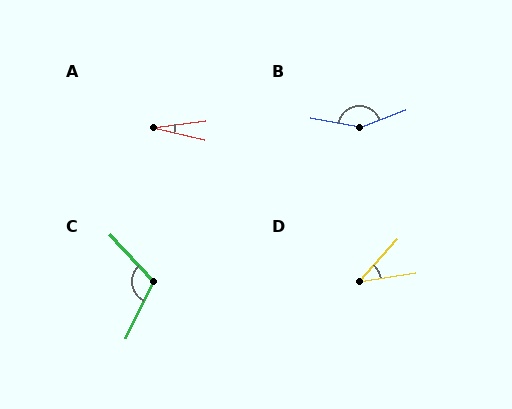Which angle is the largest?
B, at approximately 149 degrees.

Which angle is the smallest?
A, at approximately 22 degrees.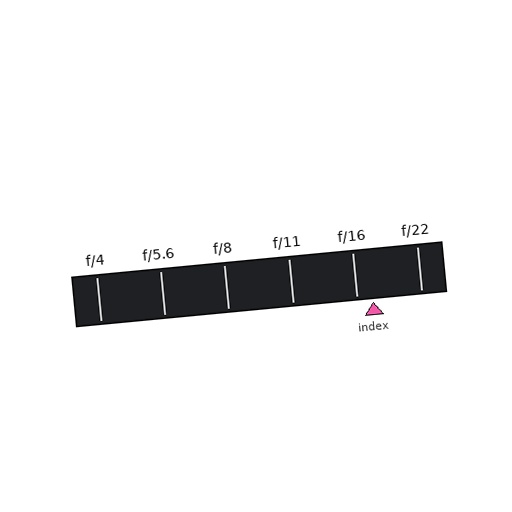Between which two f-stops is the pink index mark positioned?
The index mark is between f/16 and f/22.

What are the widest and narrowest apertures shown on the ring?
The widest aperture shown is f/4 and the narrowest is f/22.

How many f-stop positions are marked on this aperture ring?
There are 6 f-stop positions marked.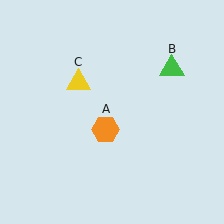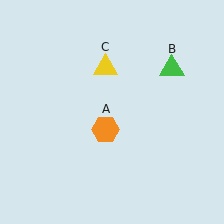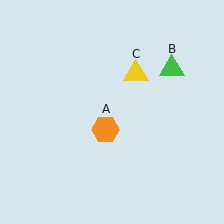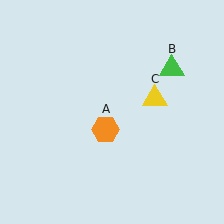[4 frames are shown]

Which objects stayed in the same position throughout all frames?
Orange hexagon (object A) and green triangle (object B) remained stationary.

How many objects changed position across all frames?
1 object changed position: yellow triangle (object C).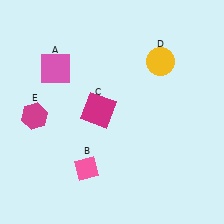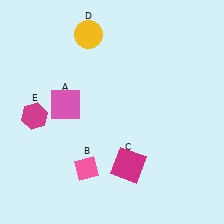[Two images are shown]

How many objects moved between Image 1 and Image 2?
3 objects moved between the two images.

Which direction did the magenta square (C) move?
The magenta square (C) moved down.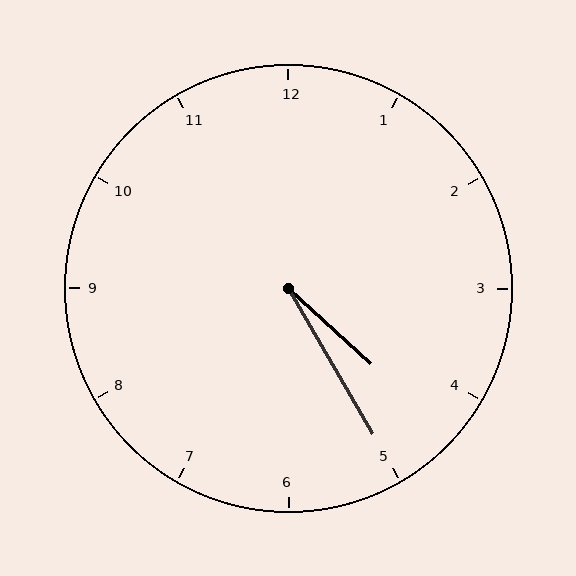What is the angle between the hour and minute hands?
Approximately 18 degrees.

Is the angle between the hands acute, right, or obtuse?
It is acute.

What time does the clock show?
4:25.